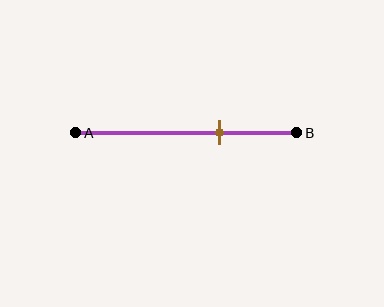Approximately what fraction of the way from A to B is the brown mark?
The brown mark is approximately 65% of the way from A to B.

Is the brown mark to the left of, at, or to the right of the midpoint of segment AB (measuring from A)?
The brown mark is to the right of the midpoint of segment AB.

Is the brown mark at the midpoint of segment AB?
No, the mark is at about 65% from A, not at the 50% midpoint.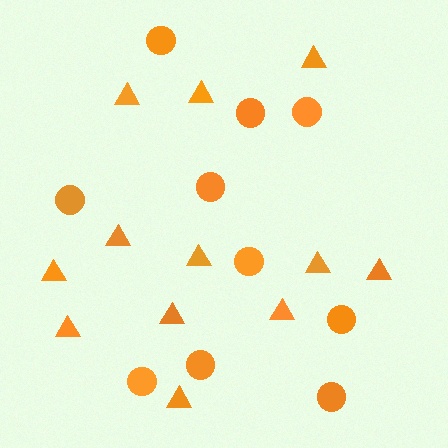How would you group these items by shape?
There are 2 groups: one group of triangles (12) and one group of circles (10).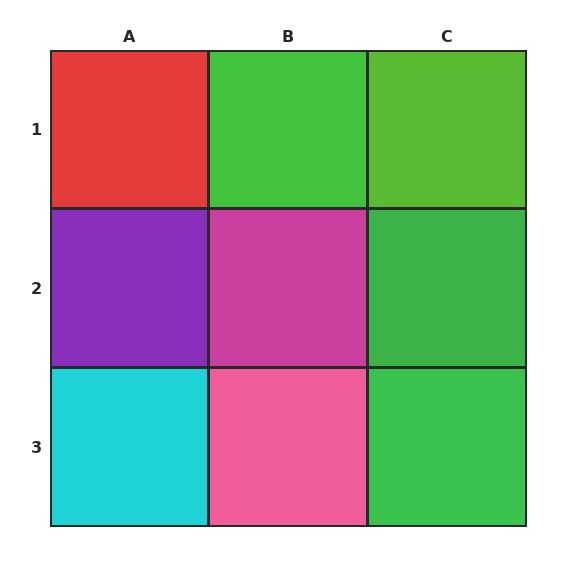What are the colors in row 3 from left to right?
Cyan, pink, green.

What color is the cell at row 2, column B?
Magenta.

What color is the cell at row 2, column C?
Green.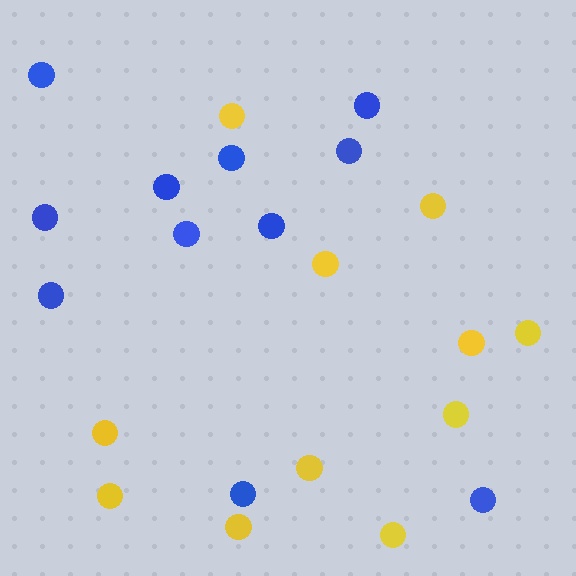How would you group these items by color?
There are 2 groups: one group of yellow circles (11) and one group of blue circles (11).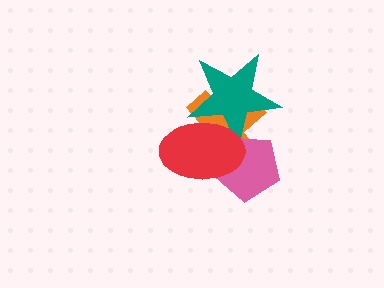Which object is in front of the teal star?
The red ellipse is in front of the teal star.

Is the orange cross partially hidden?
Yes, it is partially covered by another shape.